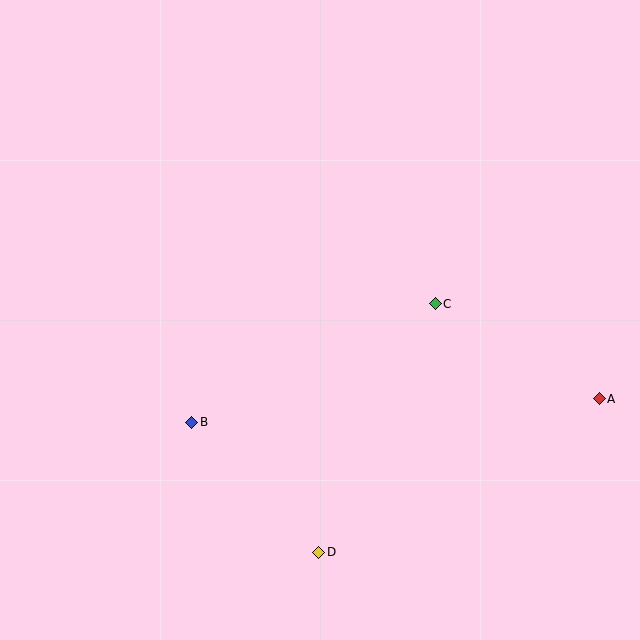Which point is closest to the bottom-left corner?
Point B is closest to the bottom-left corner.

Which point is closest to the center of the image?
Point C at (435, 304) is closest to the center.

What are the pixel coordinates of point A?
Point A is at (599, 399).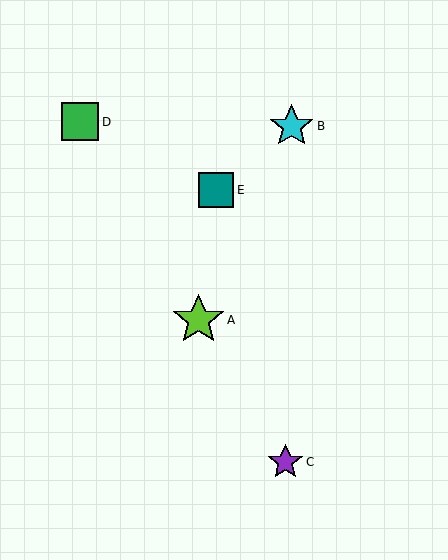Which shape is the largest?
The lime star (labeled A) is the largest.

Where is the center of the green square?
The center of the green square is at (80, 122).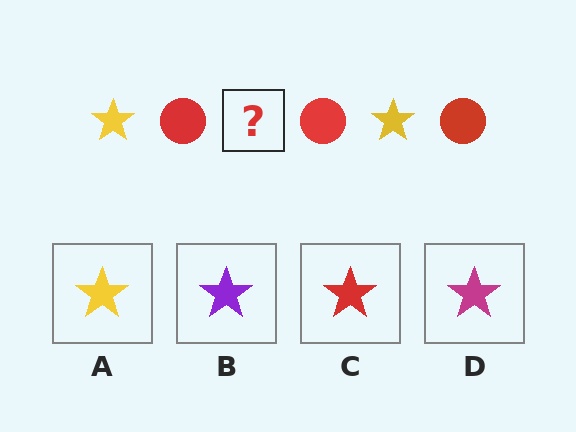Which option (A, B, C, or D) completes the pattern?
A.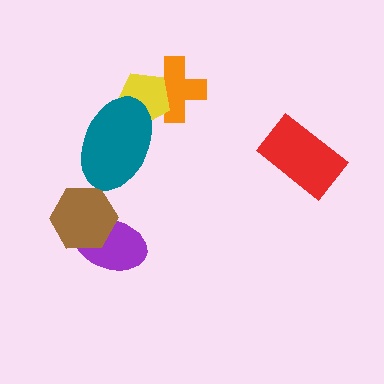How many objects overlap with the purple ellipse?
1 object overlaps with the purple ellipse.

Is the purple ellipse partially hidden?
Yes, it is partially covered by another shape.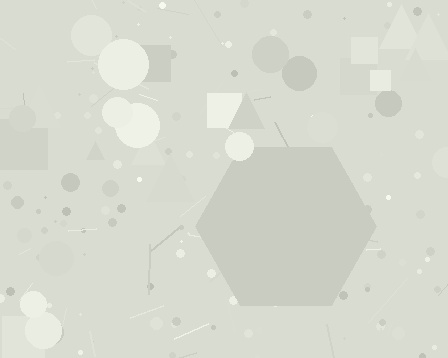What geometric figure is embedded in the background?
A hexagon is embedded in the background.